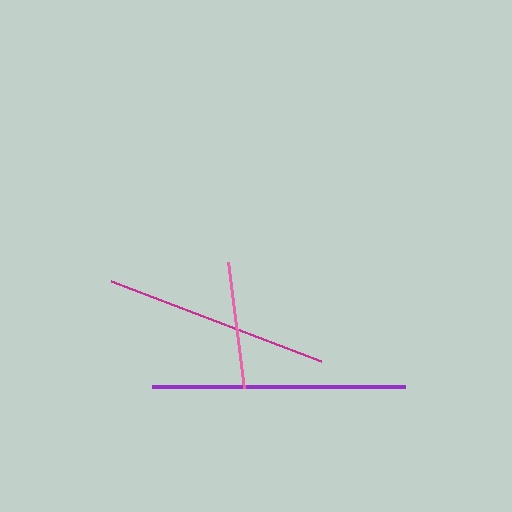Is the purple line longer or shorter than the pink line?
The purple line is longer than the pink line.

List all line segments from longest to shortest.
From longest to shortest: purple, magenta, pink.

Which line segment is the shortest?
The pink line is the shortest at approximately 127 pixels.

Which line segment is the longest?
The purple line is the longest at approximately 254 pixels.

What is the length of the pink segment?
The pink segment is approximately 127 pixels long.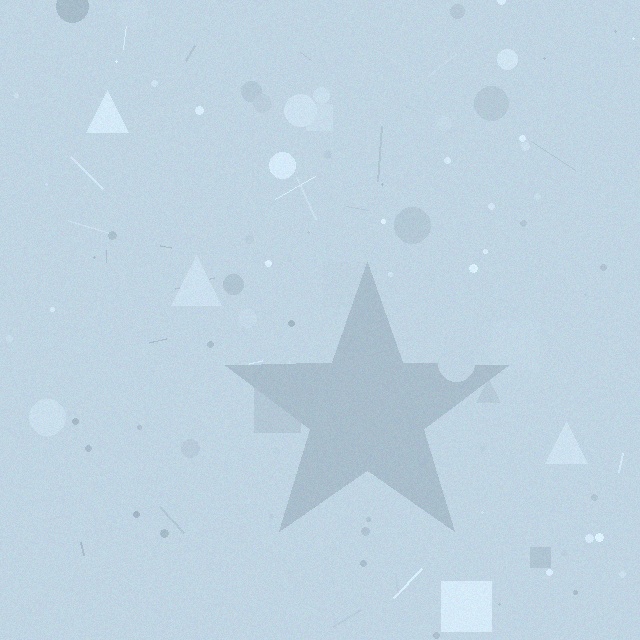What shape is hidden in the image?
A star is hidden in the image.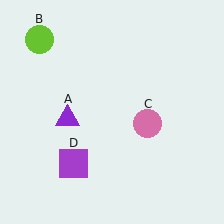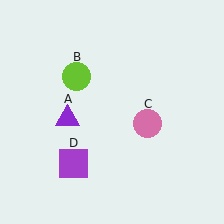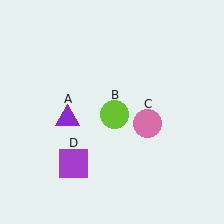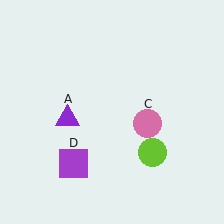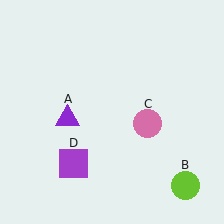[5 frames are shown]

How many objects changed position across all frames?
1 object changed position: lime circle (object B).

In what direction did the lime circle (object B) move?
The lime circle (object B) moved down and to the right.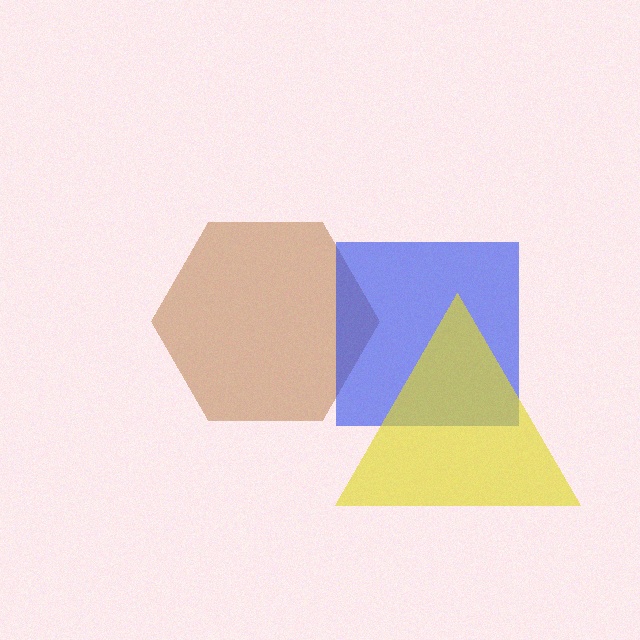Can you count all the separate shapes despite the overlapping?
Yes, there are 3 separate shapes.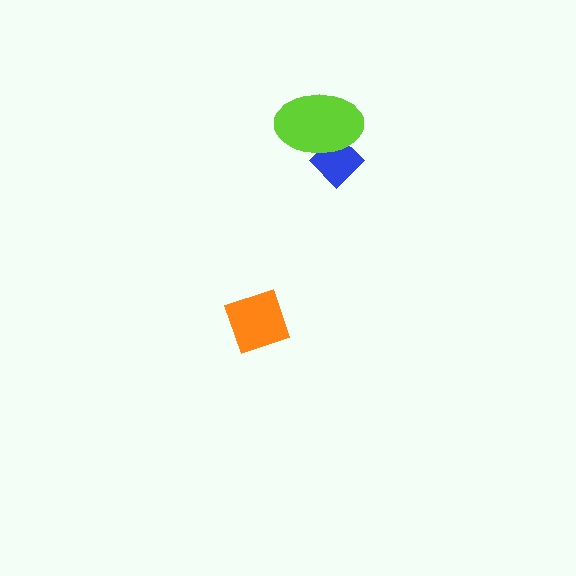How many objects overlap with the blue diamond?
1 object overlaps with the blue diamond.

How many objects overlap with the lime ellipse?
1 object overlaps with the lime ellipse.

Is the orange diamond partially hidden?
No, no other shape covers it.